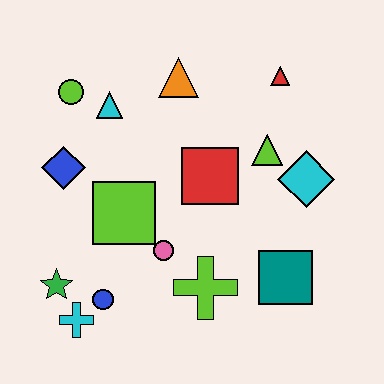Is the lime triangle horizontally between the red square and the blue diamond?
No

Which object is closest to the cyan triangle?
The lime circle is closest to the cyan triangle.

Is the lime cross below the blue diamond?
Yes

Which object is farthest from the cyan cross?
The red triangle is farthest from the cyan cross.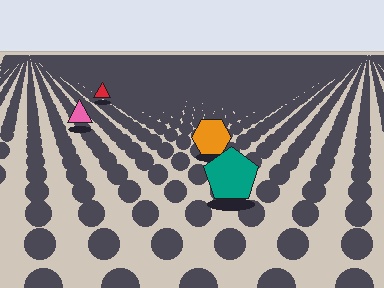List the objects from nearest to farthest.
From nearest to farthest: the teal pentagon, the orange hexagon, the pink triangle, the red triangle.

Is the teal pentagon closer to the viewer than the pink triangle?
Yes. The teal pentagon is closer — you can tell from the texture gradient: the ground texture is coarser near it.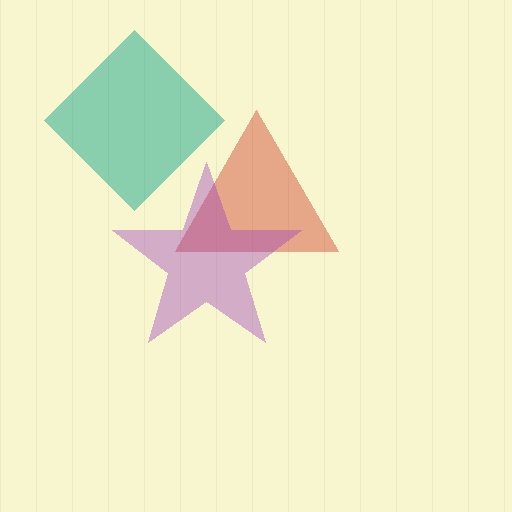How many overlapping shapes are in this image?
There are 3 overlapping shapes in the image.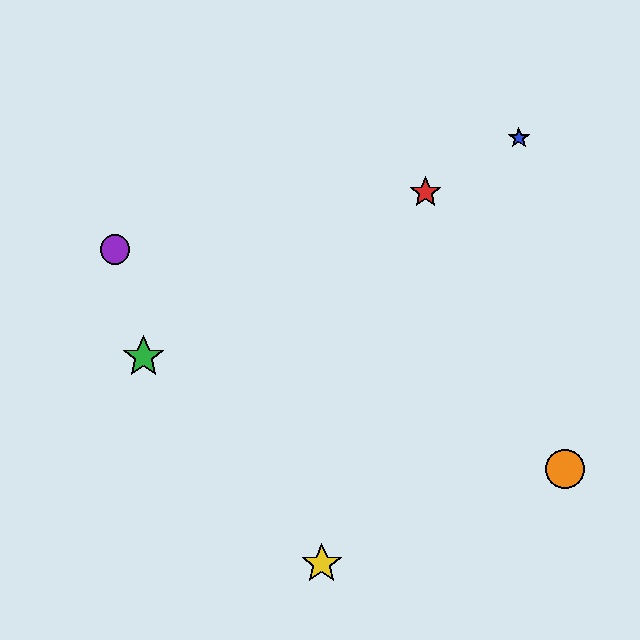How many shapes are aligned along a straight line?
3 shapes (the red star, the blue star, the green star) are aligned along a straight line.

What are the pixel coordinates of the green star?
The green star is at (144, 357).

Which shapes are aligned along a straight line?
The red star, the blue star, the green star are aligned along a straight line.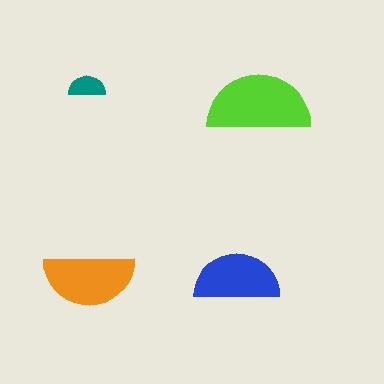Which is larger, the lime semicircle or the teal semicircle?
The lime one.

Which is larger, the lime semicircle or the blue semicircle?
The lime one.